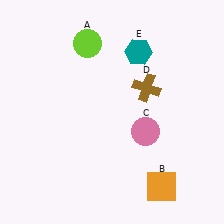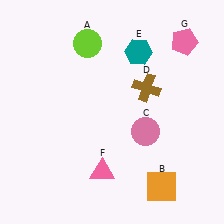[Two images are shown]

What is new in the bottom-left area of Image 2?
A pink triangle (F) was added in the bottom-left area of Image 2.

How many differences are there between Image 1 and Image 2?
There are 2 differences between the two images.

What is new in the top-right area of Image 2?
A pink pentagon (G) was added in the top-right area of Image 2.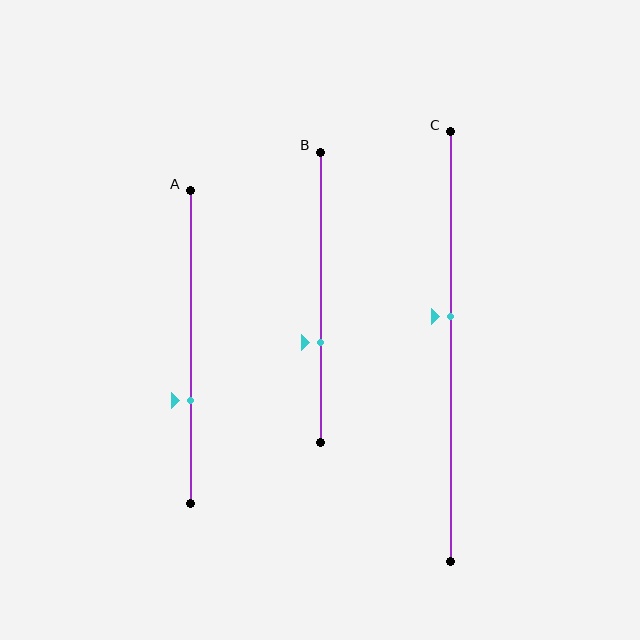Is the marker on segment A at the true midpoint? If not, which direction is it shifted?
No, the marker on segment A is shifted downward by about 17% of the segment length.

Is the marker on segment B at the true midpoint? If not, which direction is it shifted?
No, the marker on segment B is shifted downward by about 16% of the segment length.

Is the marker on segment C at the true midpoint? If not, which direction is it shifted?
No, the marker on segment C is shifted upward by about 7% of the segment length.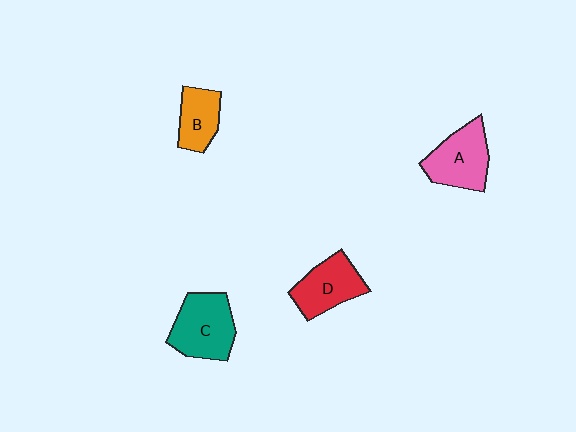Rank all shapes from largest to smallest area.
From largest to smallest: C (teal), A (pink), D (red), B (orange).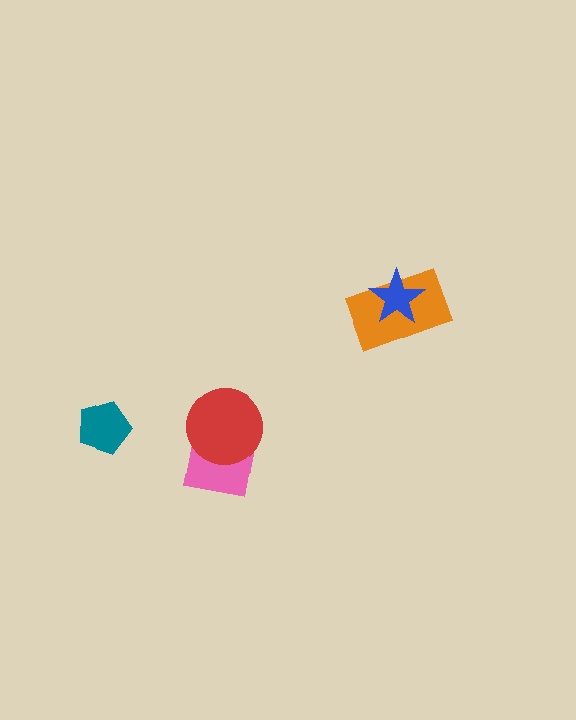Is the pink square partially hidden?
Yes, it is partially covered by another shape.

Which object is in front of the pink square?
The red circle is in front of the pink square.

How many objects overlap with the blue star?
1 object overlaps with the blue star.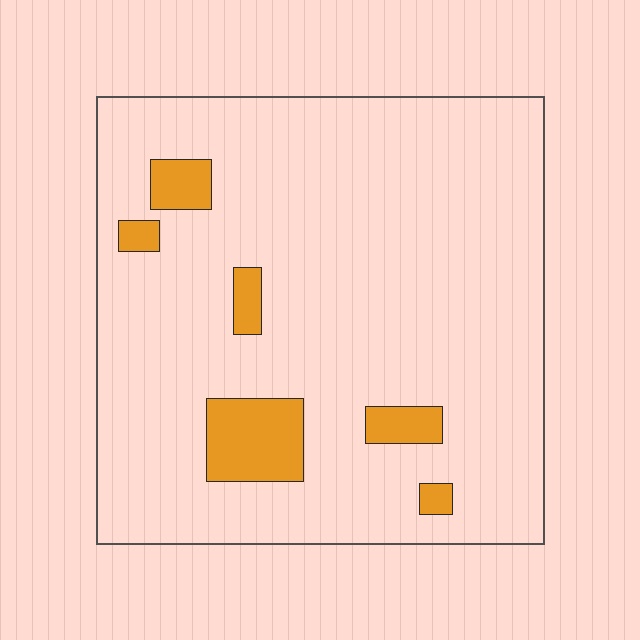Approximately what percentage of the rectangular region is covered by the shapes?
Approximately 10%.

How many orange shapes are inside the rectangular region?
6.